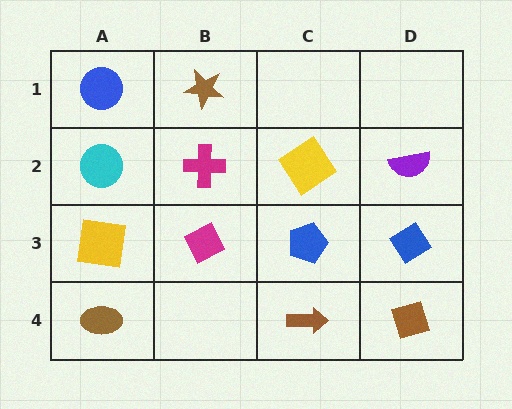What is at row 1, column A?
A blue circle.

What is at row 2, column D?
A purple semicircle.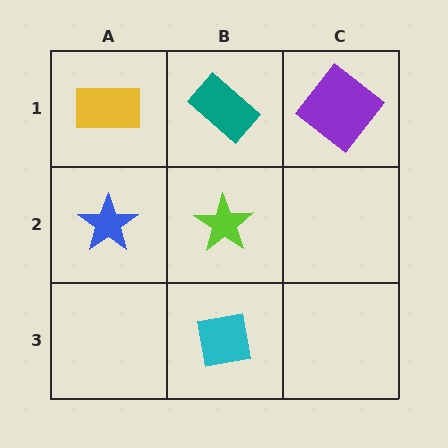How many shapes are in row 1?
3 shapes.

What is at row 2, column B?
A lime star.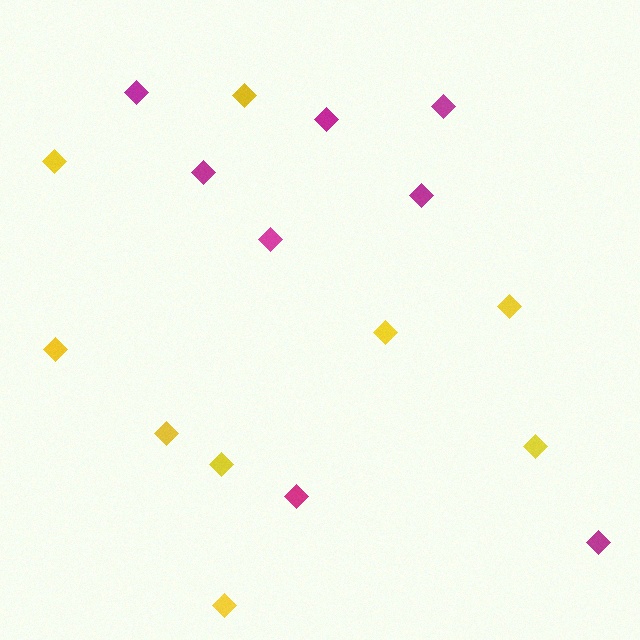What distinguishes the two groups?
There are 2 groups: one group of magenta diamonds (8) and one group of yellow diamonds (9).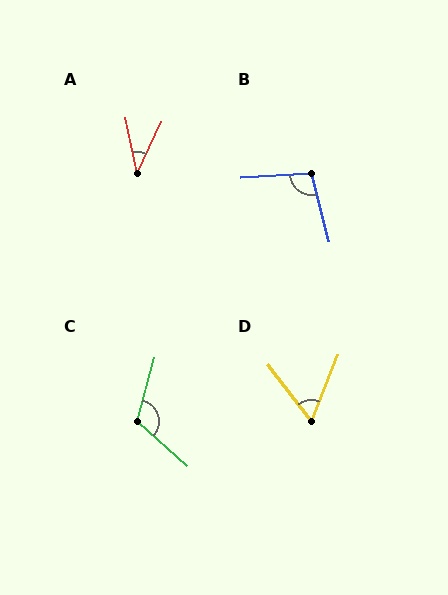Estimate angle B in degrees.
Approximately 102 degrees.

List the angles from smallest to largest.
A (36°), D (59°), B (102°), C (116°).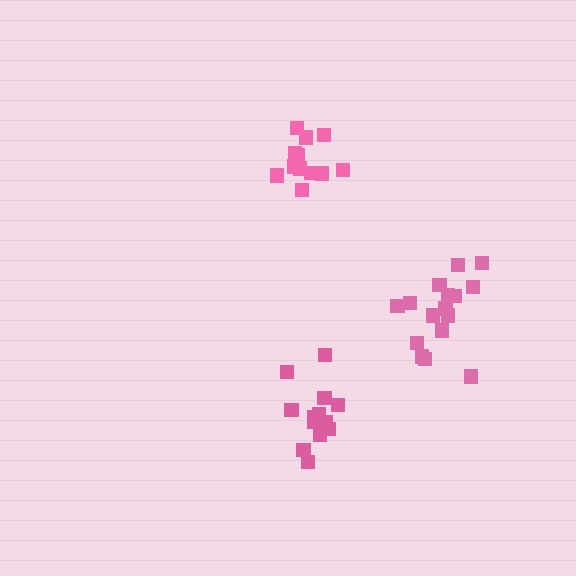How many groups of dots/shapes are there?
There are 3 groups.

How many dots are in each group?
Group 1: 14 dots, Group 2: 16 dots, Group 3: 13 dots (43 total).